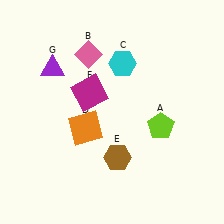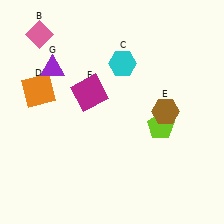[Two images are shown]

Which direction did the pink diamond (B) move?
The pink diamond (B) moved left.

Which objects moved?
The objects that moved are: the pink diamond (B), the orange square (D), the brown hexagon (E).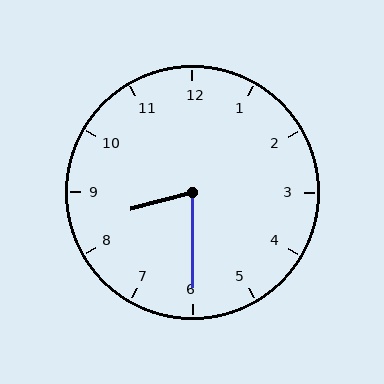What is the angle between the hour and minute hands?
Approximately 75 degrees.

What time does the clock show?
8:30.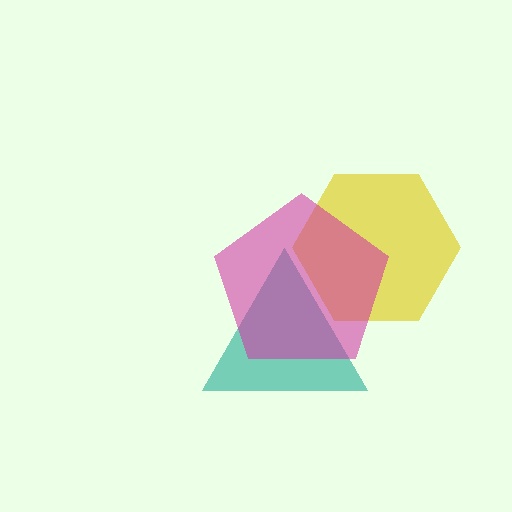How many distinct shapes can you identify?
There are 3 distinct shapes: a teal triangle, a yellow hexagon, a magenta pentagon.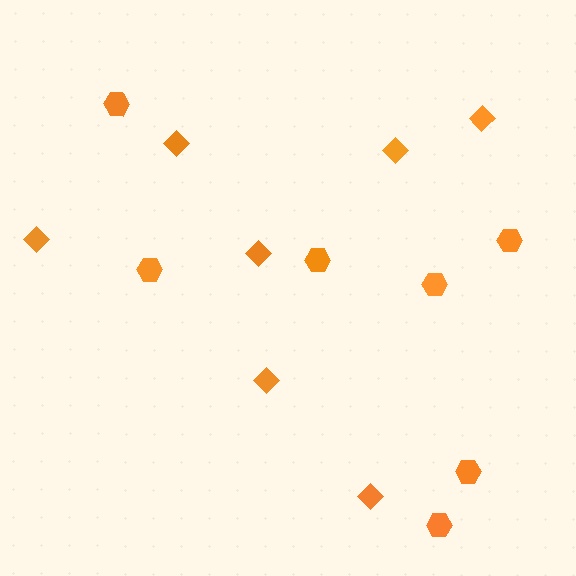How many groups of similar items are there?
There are 2 groups: one group of diamonds (7) and one group of hexagons (7).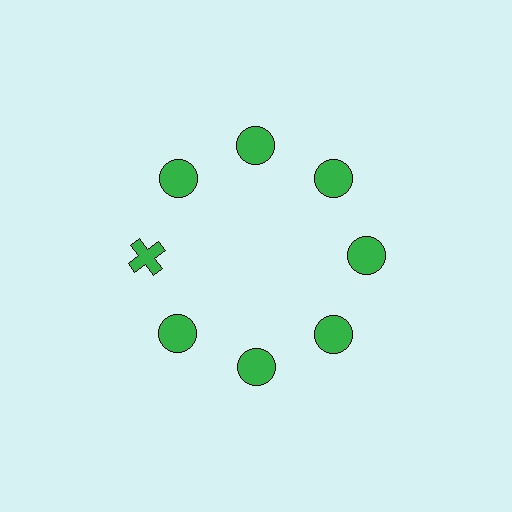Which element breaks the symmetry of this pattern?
The green cross at roughly the 9 o'clock position breaks the symmetry. All other shapes are green circles.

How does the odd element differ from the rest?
It has a different shape: cross instead of circle.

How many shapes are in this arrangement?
There are 8 shapes arranged in a ring pattern.